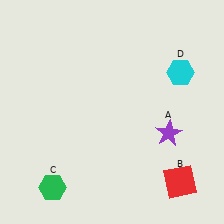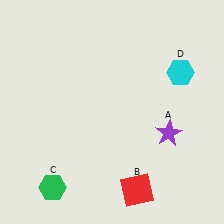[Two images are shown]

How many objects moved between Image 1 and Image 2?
1 object moved between the two images.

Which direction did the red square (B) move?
The red square (B) moved left.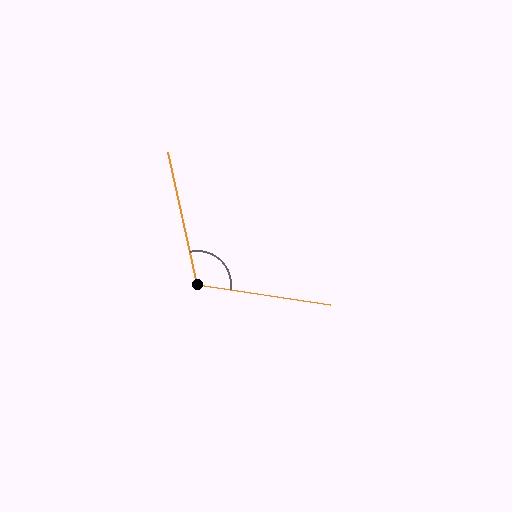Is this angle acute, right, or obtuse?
It is obtuse.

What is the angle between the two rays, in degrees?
Approximately 111 degrees.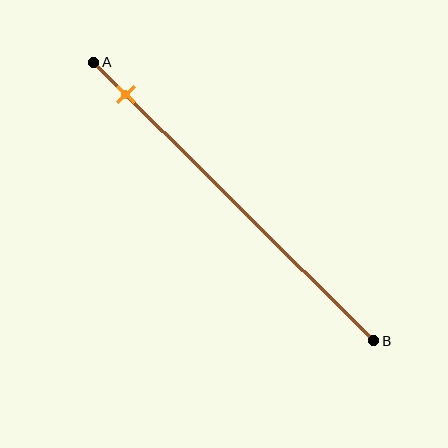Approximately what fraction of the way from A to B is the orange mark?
The orange mark is approximately 10% of the way from A to B.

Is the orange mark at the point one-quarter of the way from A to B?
No, the mark is at about 10% from A, not at the 25% one-quarter point.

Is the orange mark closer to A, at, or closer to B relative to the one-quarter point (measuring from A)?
The orange mark is closer to point A than the one-quarter point of segment AB.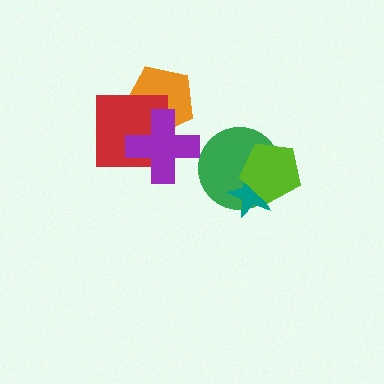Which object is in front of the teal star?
The lime pentagon is in front of the teal star.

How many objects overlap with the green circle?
2 objects overlap with the green circle.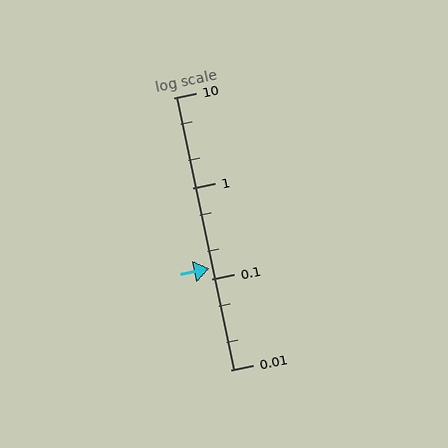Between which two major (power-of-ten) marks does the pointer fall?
The pointer is between 0.1 and 1.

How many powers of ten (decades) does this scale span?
The scale spans 3 decades, from 0.01 to 10.